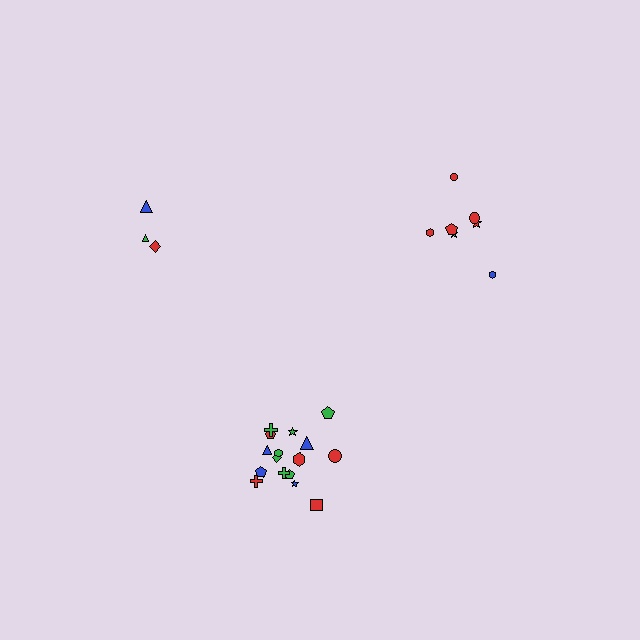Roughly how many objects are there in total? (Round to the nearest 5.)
Roughly 30 objects in total.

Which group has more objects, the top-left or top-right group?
The top-right group.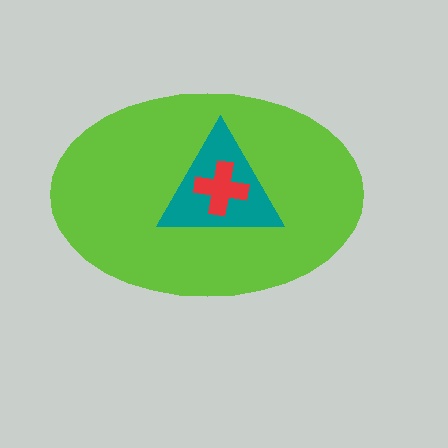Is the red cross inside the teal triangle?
Yes.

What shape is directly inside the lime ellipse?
The teal triangle.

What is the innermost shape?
The red cross.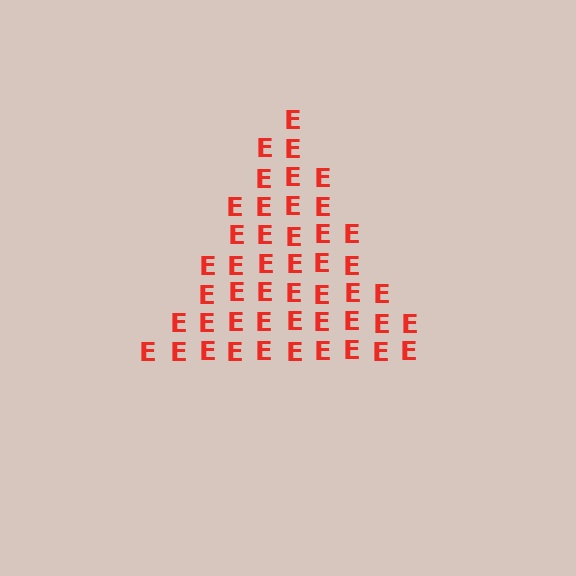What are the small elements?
The small elements are letter E's.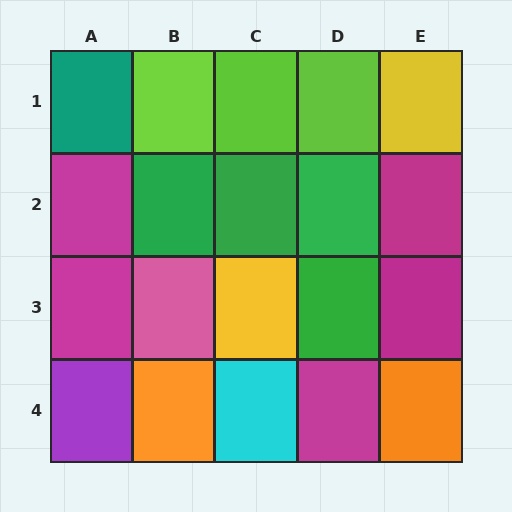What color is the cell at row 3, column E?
Magenta.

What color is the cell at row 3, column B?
Pink.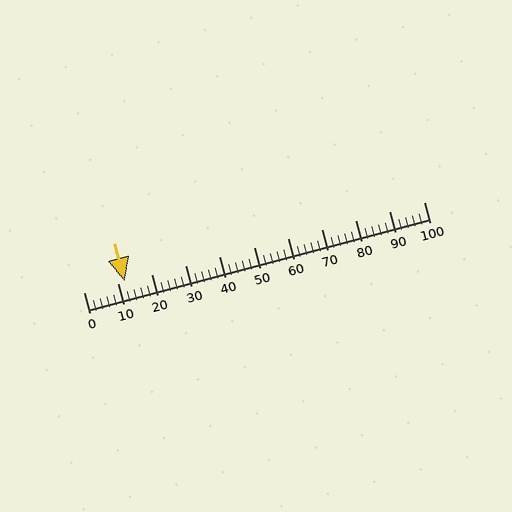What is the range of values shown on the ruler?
The ruler shows values from 0 to 100.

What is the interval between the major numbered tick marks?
The major tick marks are spaced 10 units apart.